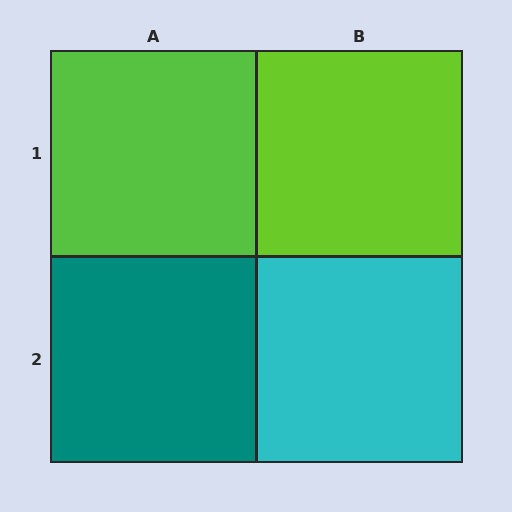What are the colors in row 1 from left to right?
Lime, lime.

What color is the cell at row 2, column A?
Teal.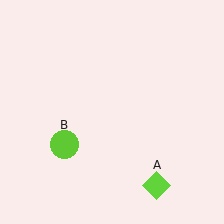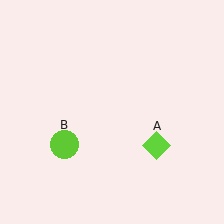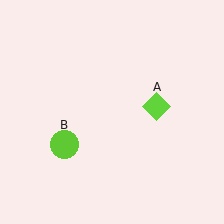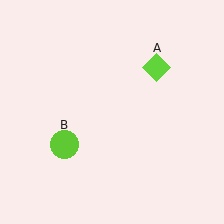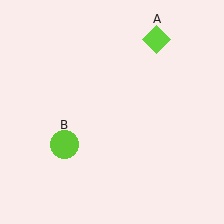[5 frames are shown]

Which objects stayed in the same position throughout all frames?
Lime circle (object B) remained stationary.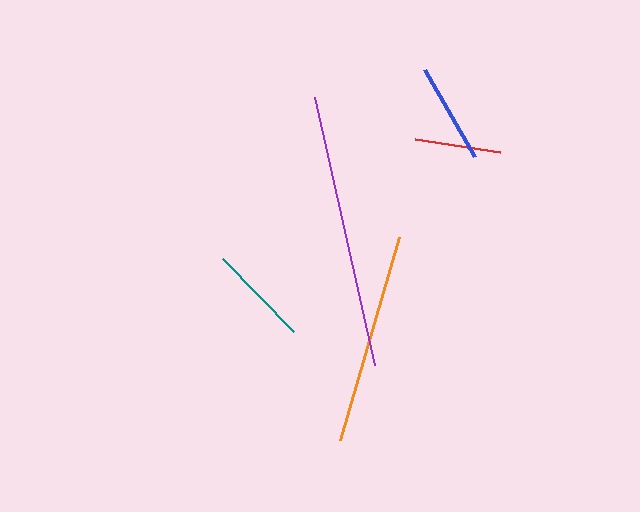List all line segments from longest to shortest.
From longest to shortest: purple, orange, teal, blue, red.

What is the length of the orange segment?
The orange segment is approximately 211 pixels long.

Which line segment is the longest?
The purple line is the longest at approximately 274 pixels.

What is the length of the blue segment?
The blue segment is approximately 100 pixels long.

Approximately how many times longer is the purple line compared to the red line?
The purple line is approximately 3.2 times the length of the red line.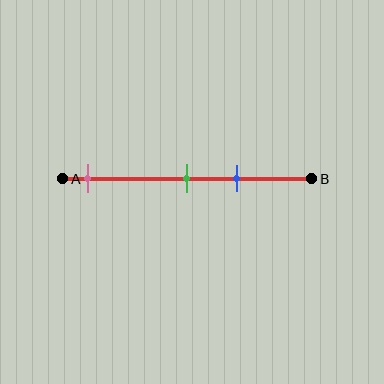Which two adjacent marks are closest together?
The green and blue marks are the closest adjacent pair.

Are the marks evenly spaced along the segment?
No, the marks are not evenly spaced.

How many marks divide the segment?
There are 3 marks dividing the segment.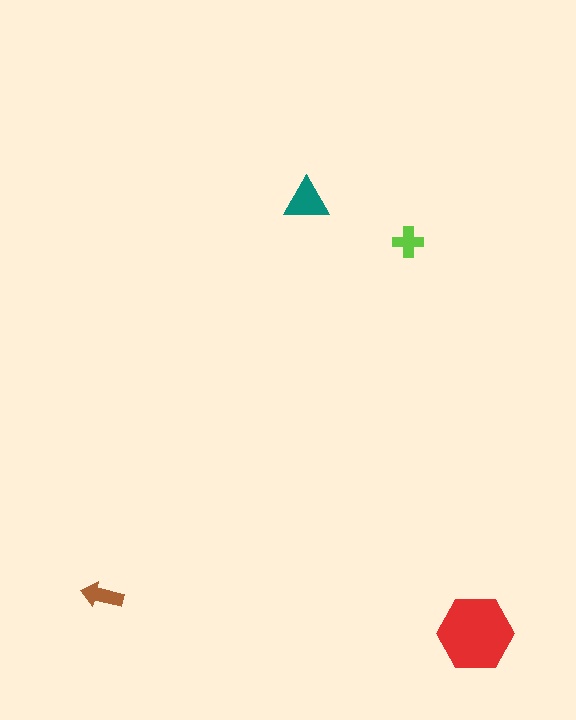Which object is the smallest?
The lime cross.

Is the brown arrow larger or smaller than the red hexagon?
Smaller.